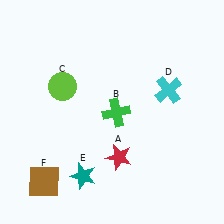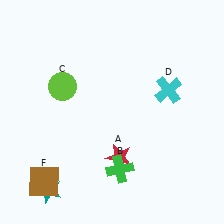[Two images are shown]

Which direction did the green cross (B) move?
The green cross (B) moved down.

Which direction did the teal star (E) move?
The teal star (E) moved left.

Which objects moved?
The objects that moved are: the green cross (B), the teal star (E).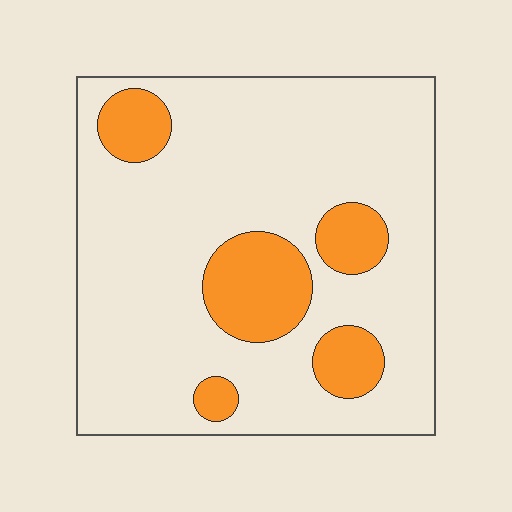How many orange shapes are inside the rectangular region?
5.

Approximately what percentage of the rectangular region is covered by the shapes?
Approximately 20%.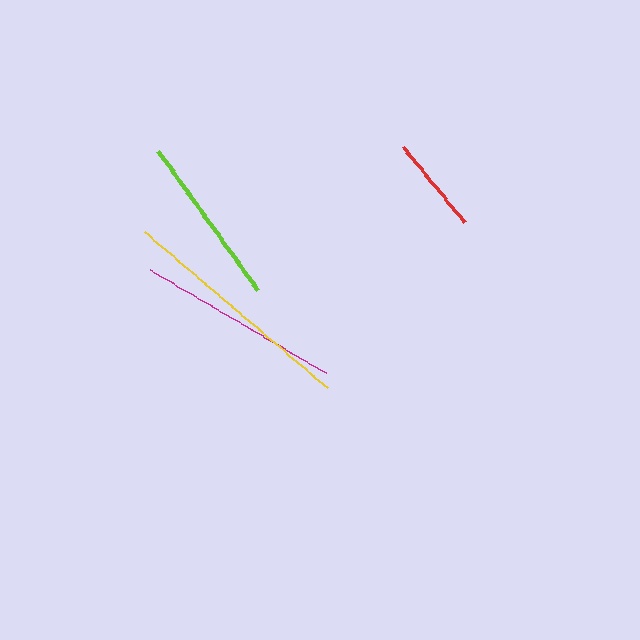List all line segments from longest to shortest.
From longest to shortest: yellow, magenta, lime, red.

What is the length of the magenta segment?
The magenta segment is approximately 203 pixels long.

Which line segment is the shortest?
The red line is the shortest at approximately 98 pixels.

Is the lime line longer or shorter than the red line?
The lime line is longer than the red line.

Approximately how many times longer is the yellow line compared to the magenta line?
The yellow line is approximately 1.2 times the length of the magenta line.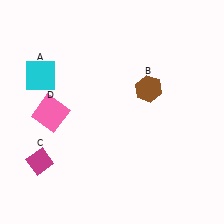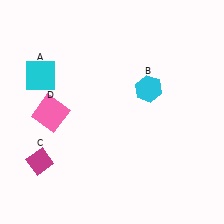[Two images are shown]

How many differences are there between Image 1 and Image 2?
There is 1 difference between the two images.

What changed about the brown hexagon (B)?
In Image 1, B is brown. In Image 2, it changed to cyan.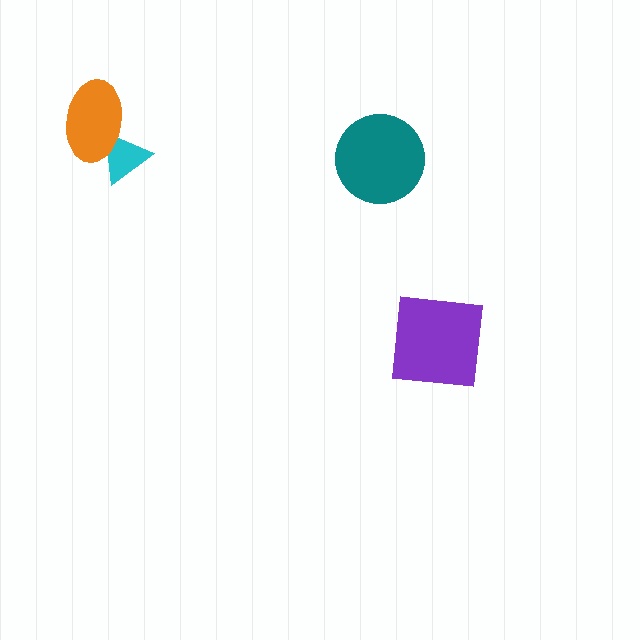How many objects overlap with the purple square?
0 objects overlap with the purple square.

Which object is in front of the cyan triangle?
The orange ellipse is in front of the cyan triangle.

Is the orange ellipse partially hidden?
No, no other shape covers it.